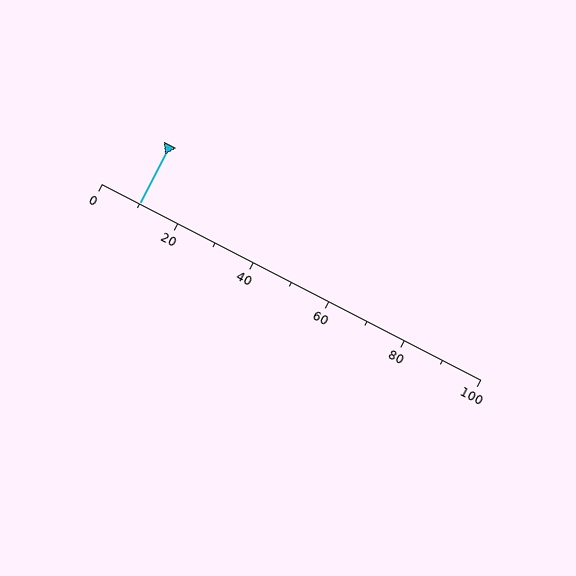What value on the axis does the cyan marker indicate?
The marker indicates approximately 10.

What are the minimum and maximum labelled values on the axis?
The axis runs from 0 to 100.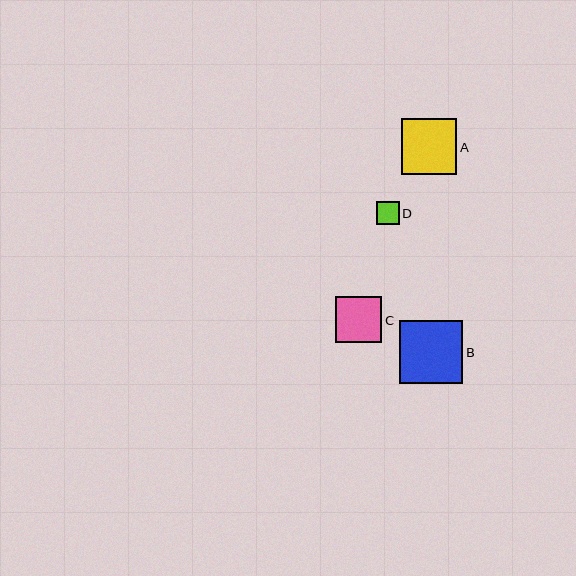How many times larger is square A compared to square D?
Square A is approximately 2.4 times the size of square D.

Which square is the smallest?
Square D is the smallest with a size of approximately 23 pixels.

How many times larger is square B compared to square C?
Square B is approximately 1.4 times the size of square C.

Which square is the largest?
Square B is the largest with a size of approximately 63 pixels.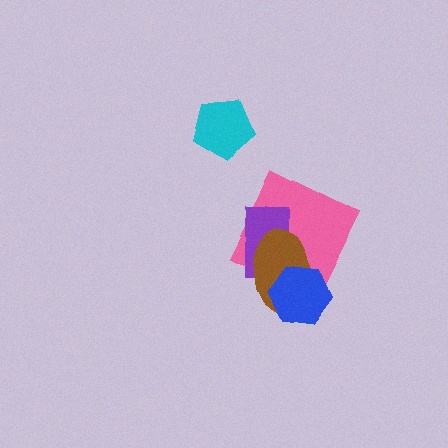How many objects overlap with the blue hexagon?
2 objects overlap with the blue hexagon.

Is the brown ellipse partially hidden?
Yes, it is partially covered by another shape.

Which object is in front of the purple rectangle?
The brown ellipse is in front of the purple rectangle.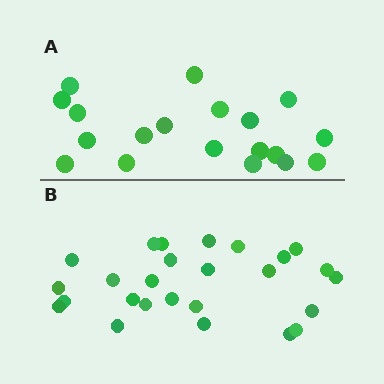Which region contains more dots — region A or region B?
Region B (the bottom region) has more dots.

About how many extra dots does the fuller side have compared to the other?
Region B has roughly 8 or so more dots than region A.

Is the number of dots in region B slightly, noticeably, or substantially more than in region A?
Region B has noticeably more, but not dramatically so. The ratio is roughly 1.4 to 1.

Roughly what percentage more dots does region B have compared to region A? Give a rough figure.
About 35% more.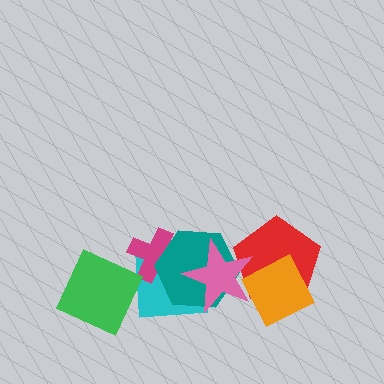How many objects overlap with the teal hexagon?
3 objects overlap with the teal hexagon.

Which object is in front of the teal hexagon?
The pink star is in front of the teal hexagon.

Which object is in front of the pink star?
The orange diamond is in front of the pink star.